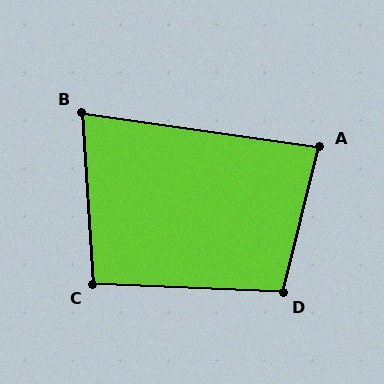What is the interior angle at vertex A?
Approximately 84 degrees (acute).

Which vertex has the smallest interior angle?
B, at approximately 78 degrees.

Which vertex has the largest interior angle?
D, at approximately 102 degrees.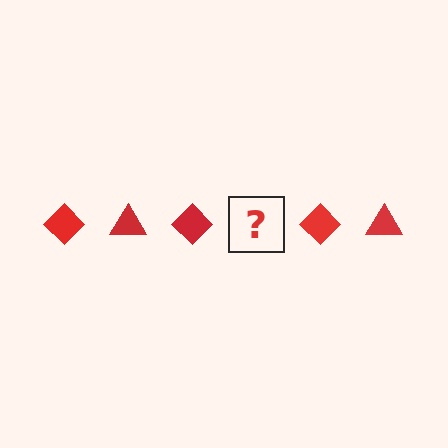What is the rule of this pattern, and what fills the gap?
The rule is that the pattern cycles through diamond, triangle shapes in red. The gap should be filled with a red triangle.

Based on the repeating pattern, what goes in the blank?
The blank should be a red triangle.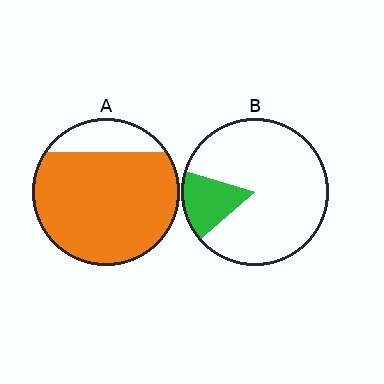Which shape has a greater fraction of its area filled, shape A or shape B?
Shape A.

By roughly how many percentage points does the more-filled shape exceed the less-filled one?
By roughly 65 percentage points (A over B).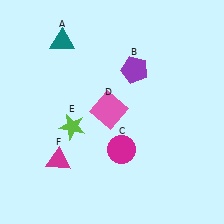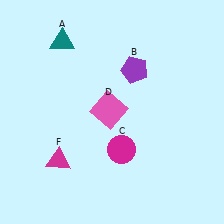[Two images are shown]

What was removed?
The lime star (E) was removed in Image 2.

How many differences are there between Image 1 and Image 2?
There is 1 difference between the two images.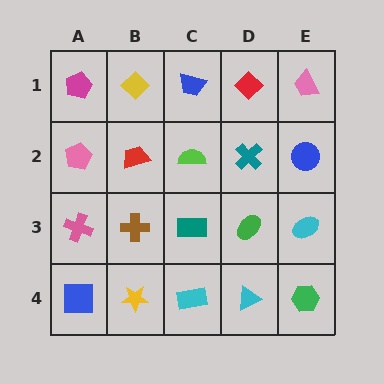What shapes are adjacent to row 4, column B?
A brown cross (row 3, column B), a blue square (row 4, column A), a cyan rectangle (row 4, column C).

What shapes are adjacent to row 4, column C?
A teal rectangle (row 3, column C), a yellow star (row 4, column B), a cyan triangle (row 4, column D).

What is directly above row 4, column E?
A cyan ellipse.